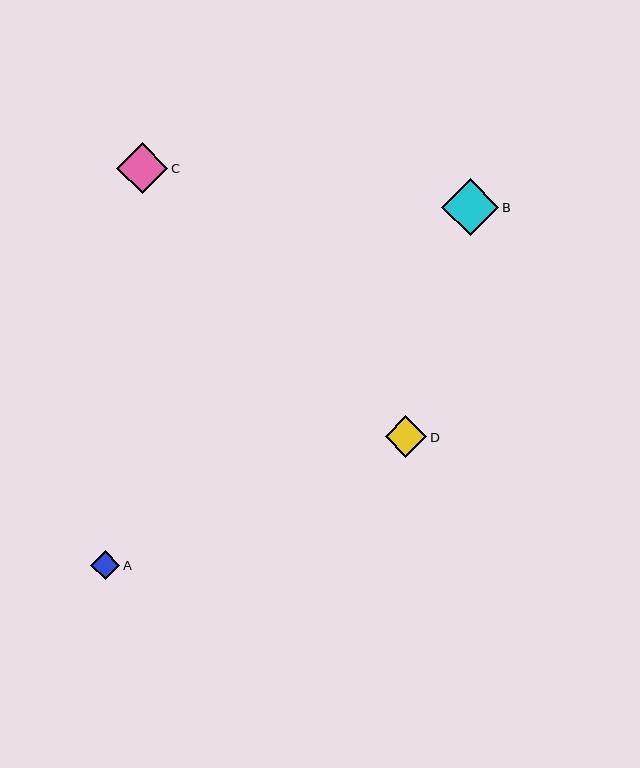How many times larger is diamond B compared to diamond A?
Diamond B is approximately 2.0 times the size of diamond A.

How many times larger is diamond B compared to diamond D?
Diamond B is approximately 1.4 times the size of diamond D.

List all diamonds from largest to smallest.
From largest to smallest: B, C, D, A.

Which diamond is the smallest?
Diamond A is the smallest with a size of approximately 29 pixels.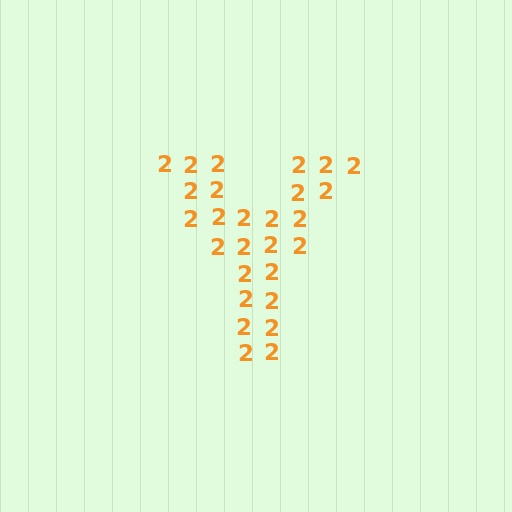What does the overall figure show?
The overall figure shows the letter Y.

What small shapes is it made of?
It is made of small digit 2's.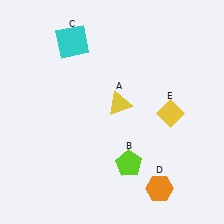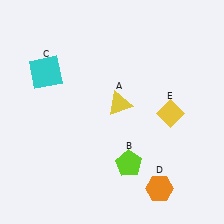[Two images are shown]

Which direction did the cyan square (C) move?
The cyan square (C) moved down.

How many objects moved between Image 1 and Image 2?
1 object moved between the two images.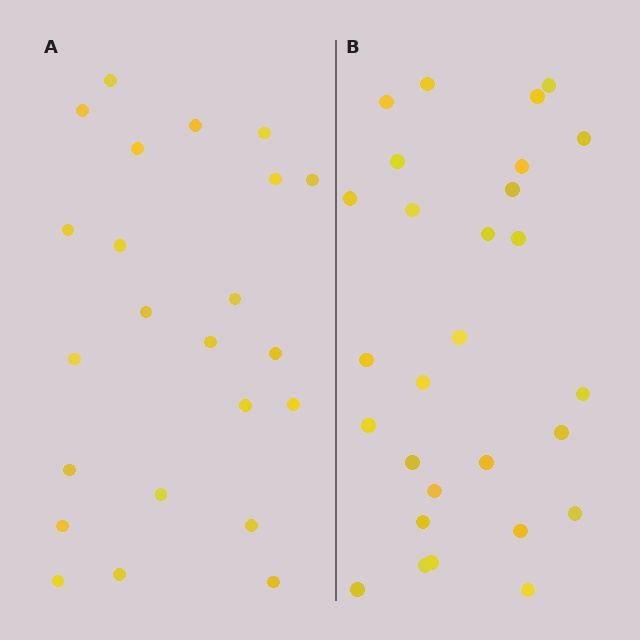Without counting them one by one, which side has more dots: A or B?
Region B (the right region) has more dots.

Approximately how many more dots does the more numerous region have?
Region B has about 5 more dots than region A.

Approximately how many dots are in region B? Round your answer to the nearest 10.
About 30 dots. (The exact count is 28, which rounds to 30.)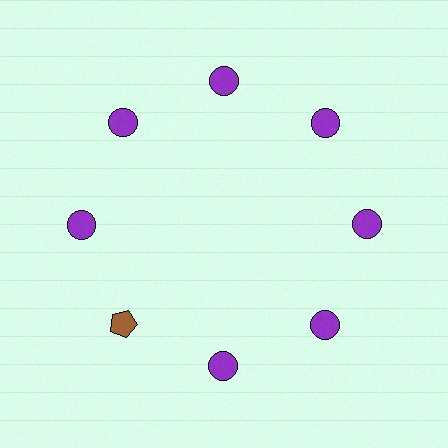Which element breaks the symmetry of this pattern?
The brown pentagon at roughly the 8 o'clock position breaks the symmetry. All other shapes are purple circles.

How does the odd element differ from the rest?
It differs in both color (brown instead of purple) and shape (pentagon instead of circle).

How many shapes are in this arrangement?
There are 8 shapes arranged in a ring pattern.